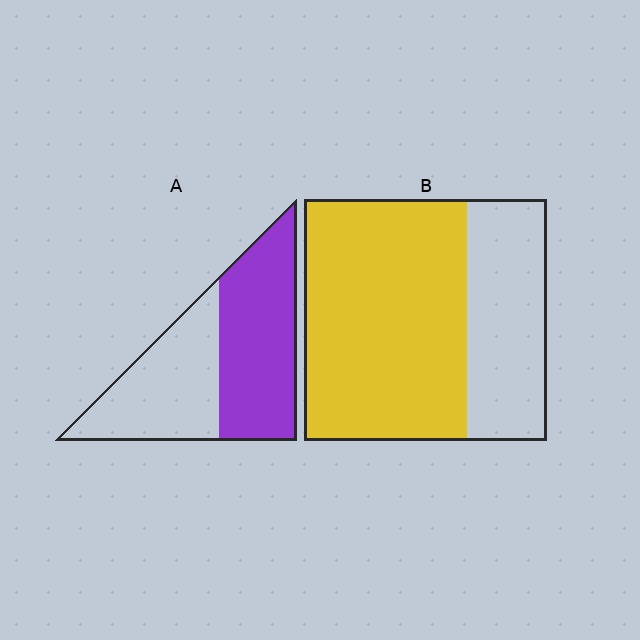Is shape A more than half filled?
Roughly half.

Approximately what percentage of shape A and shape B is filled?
A is approximately 55% and B is approximately 65%.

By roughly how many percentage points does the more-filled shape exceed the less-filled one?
By roughly 15 percentage points (B over A).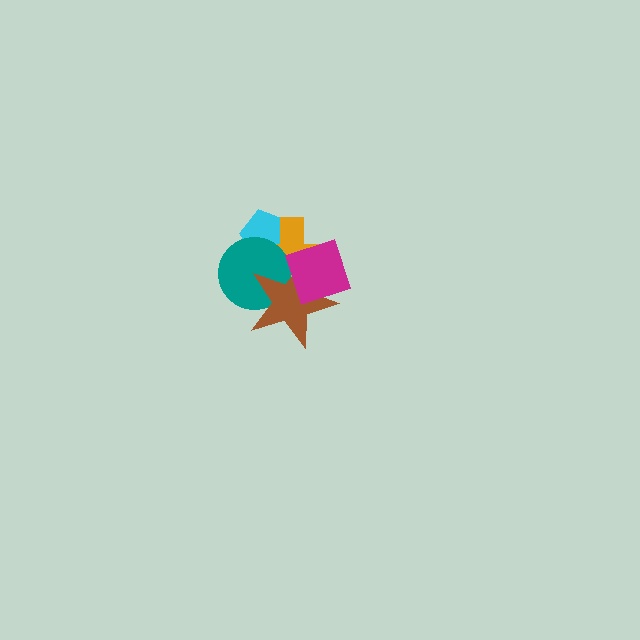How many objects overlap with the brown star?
3 objects overlap with the brown star.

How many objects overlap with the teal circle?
4 objects overlap with the teal circle.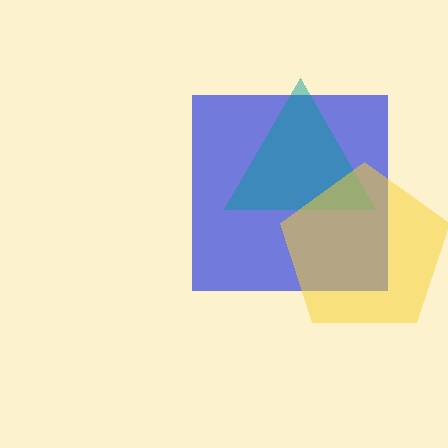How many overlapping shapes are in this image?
There are 3 overlapping shapes in the image.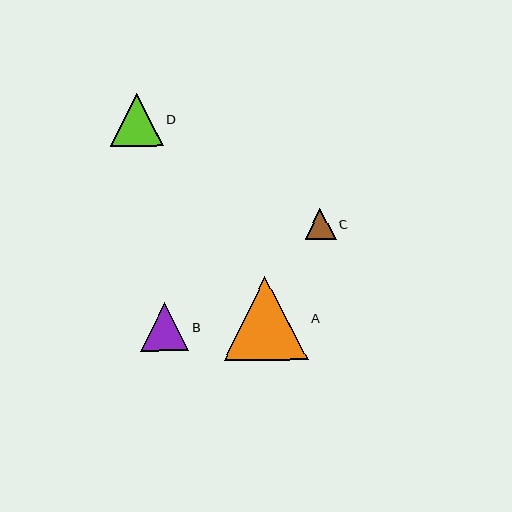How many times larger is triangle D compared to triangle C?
Triangle D is approximately 1.7 times the size of triangle C.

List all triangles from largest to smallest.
From largest to smallest: A, D, B, C.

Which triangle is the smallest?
Triangle C is the smallest with a size of approximately 30 pixels.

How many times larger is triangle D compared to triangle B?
Triangle D is approximately 1.1 times the size of triangle B.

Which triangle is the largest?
Triangle A is the largest with a size of approximately 84 pixels.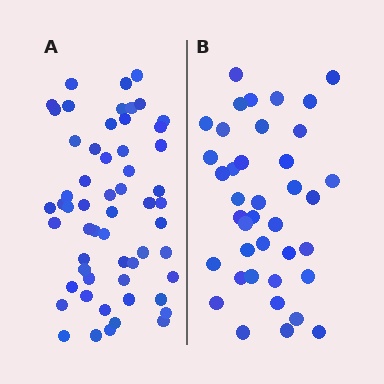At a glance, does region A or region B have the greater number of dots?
Region A (the left region) has more dots.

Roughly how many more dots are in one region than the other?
Region A has approximately 20 more dots than region B.